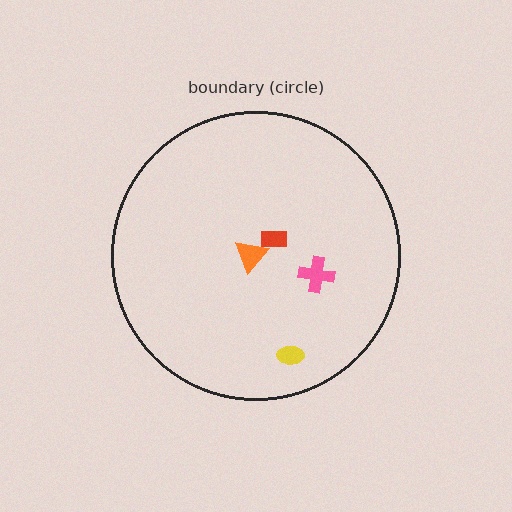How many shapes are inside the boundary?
4 inside, 0 outside.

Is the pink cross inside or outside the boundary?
Inside.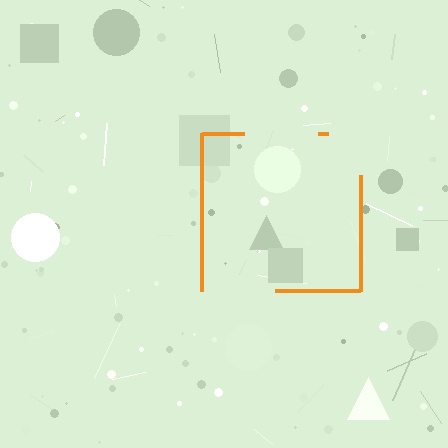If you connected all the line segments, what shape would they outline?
They would outline a square.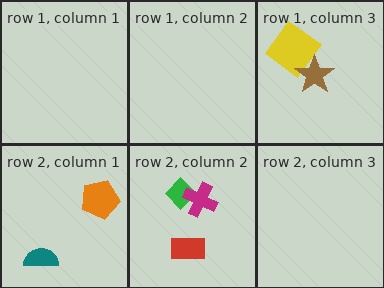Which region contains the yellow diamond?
The row 1, column 3 region.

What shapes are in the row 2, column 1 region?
The orange pentagon, the teal semicircle.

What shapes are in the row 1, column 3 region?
The yellow diamond, the brown star.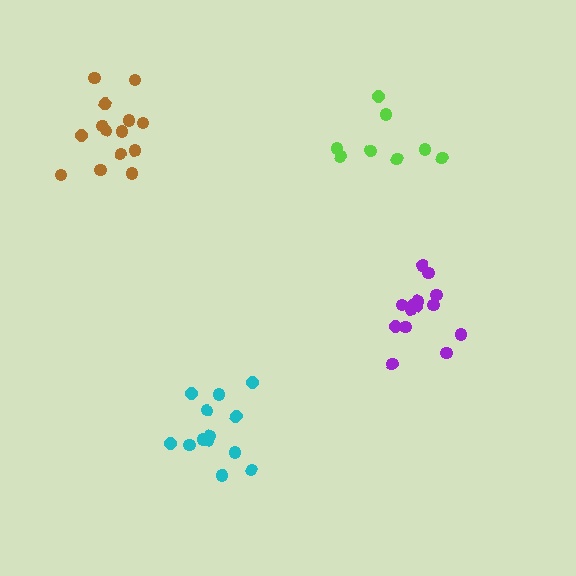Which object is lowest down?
The cyan cluster is bottommost.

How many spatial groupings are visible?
There are 4 spatial groupings.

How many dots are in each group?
Group 1: 13 dots, Group 2: 14 dots, Group 3: 14 dots, Group 4: 8 dots (49 total).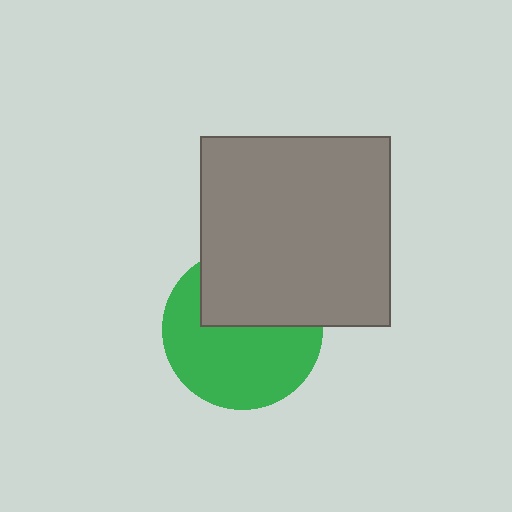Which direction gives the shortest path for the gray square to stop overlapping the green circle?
Moving up gives the shortest separation.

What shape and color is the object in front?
The object in front is a gray square.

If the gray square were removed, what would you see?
You would see the complete green circle.